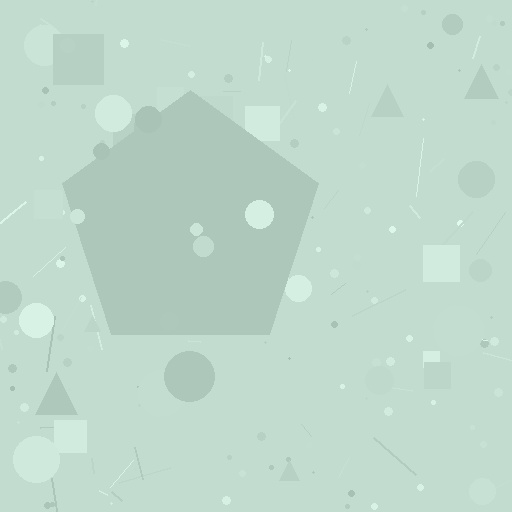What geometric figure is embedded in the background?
A pentagon is embedded in the background.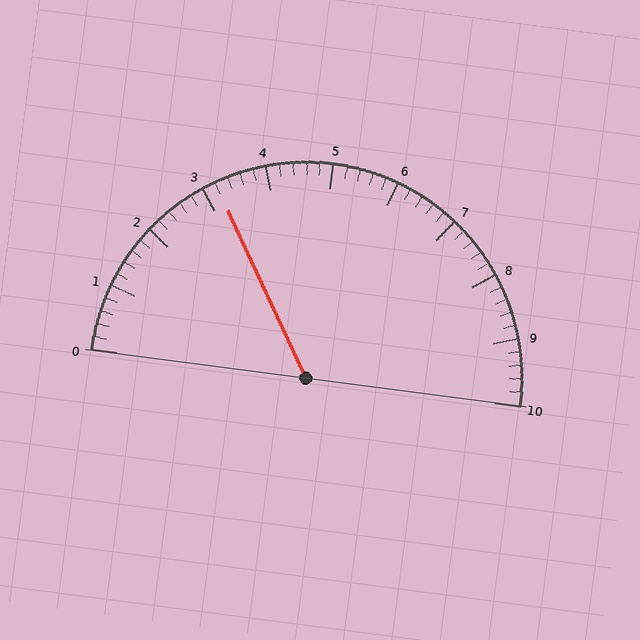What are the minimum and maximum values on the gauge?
The gauge ranges from 0 to 10.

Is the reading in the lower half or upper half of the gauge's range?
The reading is in the lower half of the range (0 to 10).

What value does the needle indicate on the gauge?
The needle indicates approximately 3.2.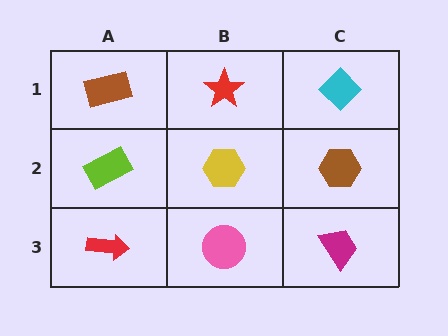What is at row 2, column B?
A yellow hexagon.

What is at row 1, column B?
A red star.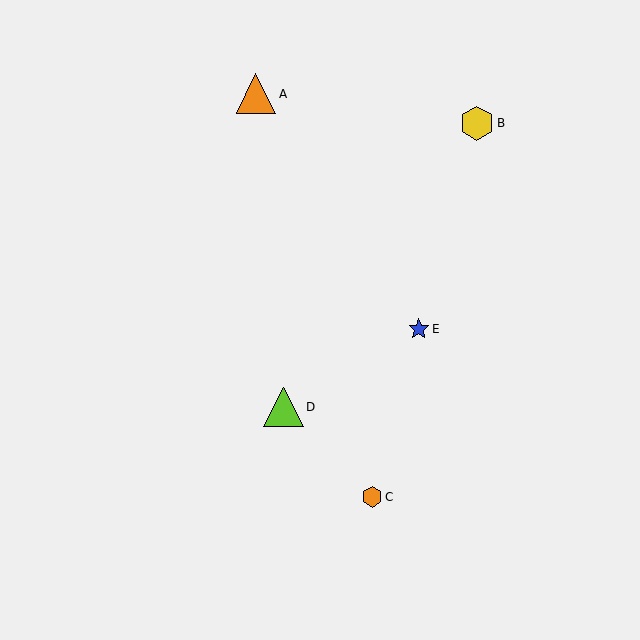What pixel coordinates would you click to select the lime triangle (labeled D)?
Click at (284, 407) to select the lime triangle D.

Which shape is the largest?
The orange triangle (labeled A) is the largest.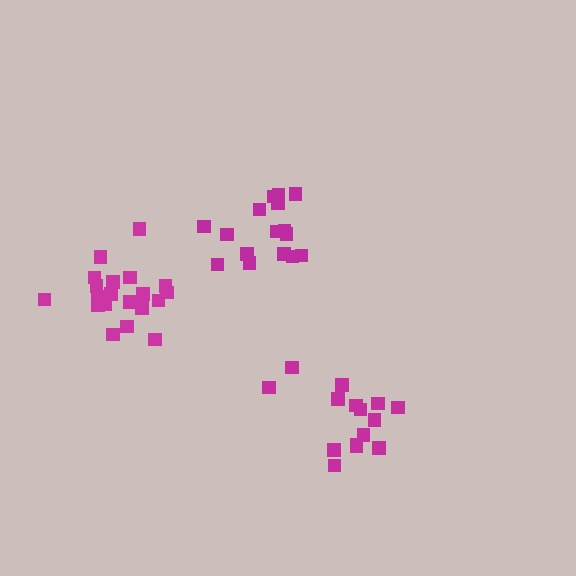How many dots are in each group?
Group 1: 20 dots, Group 2: 16 dots, Group 3: 15 dots (51 total).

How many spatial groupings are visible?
There are 3 spatial groupings.